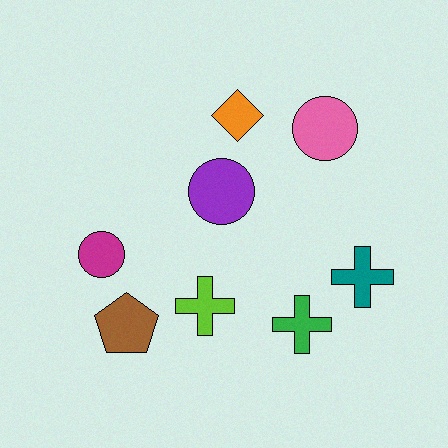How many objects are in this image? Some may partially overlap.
There are 8 objects.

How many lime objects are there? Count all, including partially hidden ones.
There is 1 lime object.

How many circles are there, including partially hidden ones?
There are 3 circles.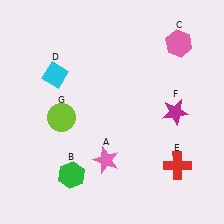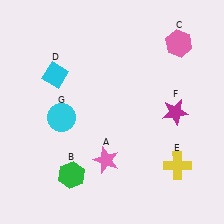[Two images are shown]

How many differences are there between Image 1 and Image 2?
There are 2 differences between the two images.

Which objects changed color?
E changed from red to yellow. G changed from lime to cyan.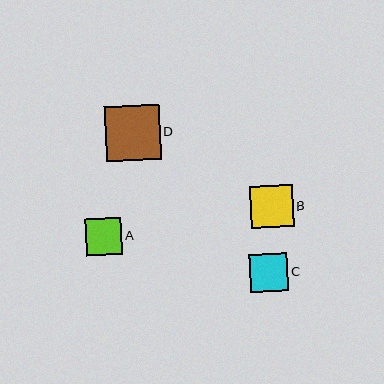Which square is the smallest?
Square A is the smallest with a size of approximately 37 pixels.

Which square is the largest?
Square D is the largest with a size of approximately 55 pixels.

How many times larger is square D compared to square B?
Square D is approximately 1.3 times the size of square B.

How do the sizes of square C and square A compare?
Square C and square A are approximately the same size.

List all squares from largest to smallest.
From largest to smallest: D, B, C, A.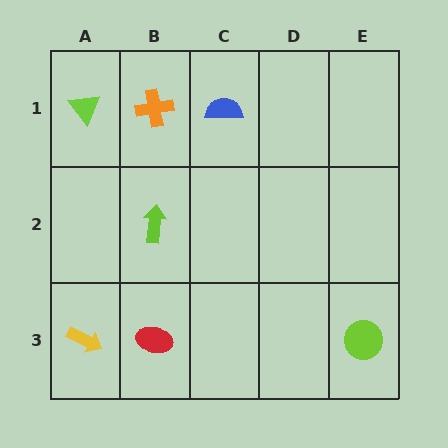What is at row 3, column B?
A red ellipse.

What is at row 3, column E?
A lime circle.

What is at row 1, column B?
An orange cross.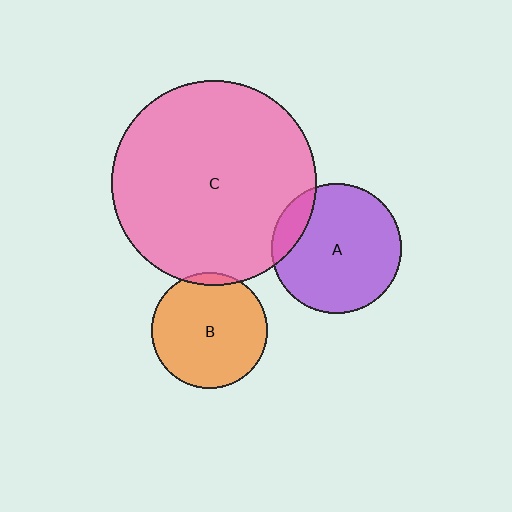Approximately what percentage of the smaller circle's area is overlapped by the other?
Approximately 15%.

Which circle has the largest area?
Circle C (pink).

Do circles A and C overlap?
Yes.